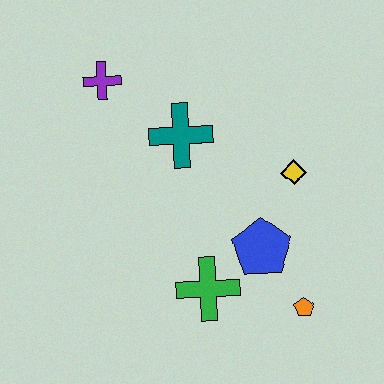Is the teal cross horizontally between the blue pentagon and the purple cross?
Yes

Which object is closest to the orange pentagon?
The blue pentagon is closest to the orange pentagon.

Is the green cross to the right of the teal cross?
Yes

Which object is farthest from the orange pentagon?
The purple cross is farthest from the orange pentagon.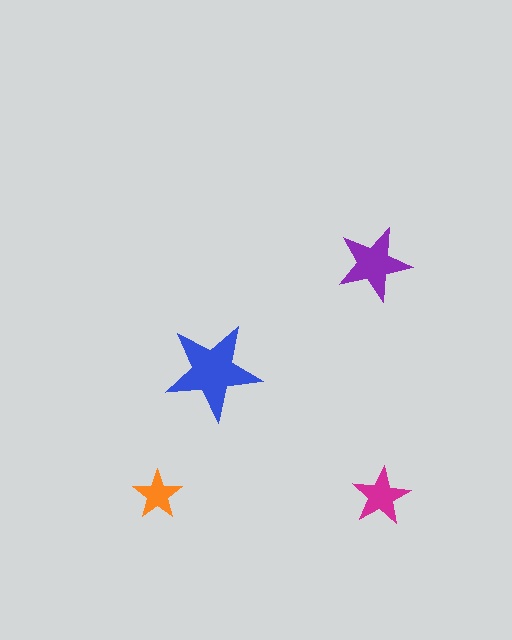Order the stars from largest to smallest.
the blue one, the purple one, the magenta one, the orange one.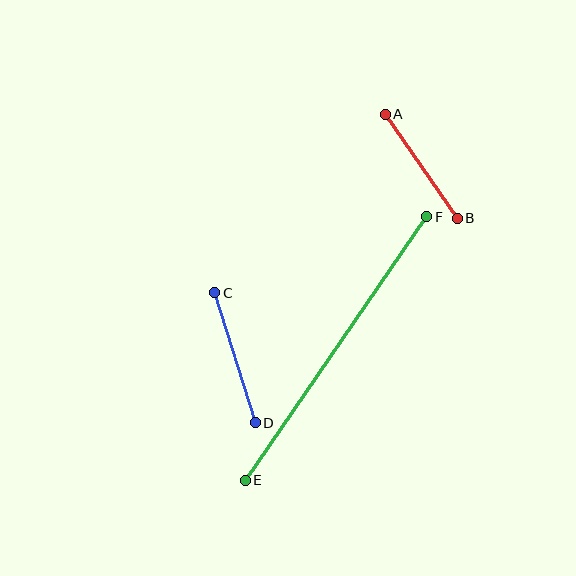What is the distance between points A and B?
The distance is approximately 126 pixels.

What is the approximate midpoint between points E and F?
The midpoint is at approximately (336, 349) pixels.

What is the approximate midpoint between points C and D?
The midpoint is at approximately (235, 358) pixels.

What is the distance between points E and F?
The distance is approximately 320 pixels.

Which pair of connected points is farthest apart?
Points E and F are farthest apart.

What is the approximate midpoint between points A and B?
The midpoint is at approximately (421, 166) pixels.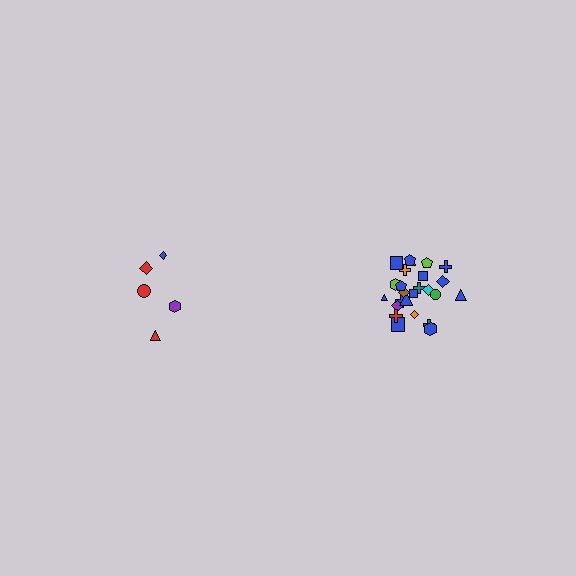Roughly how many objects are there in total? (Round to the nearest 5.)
Roughly 30 objects in total.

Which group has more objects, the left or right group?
The right group.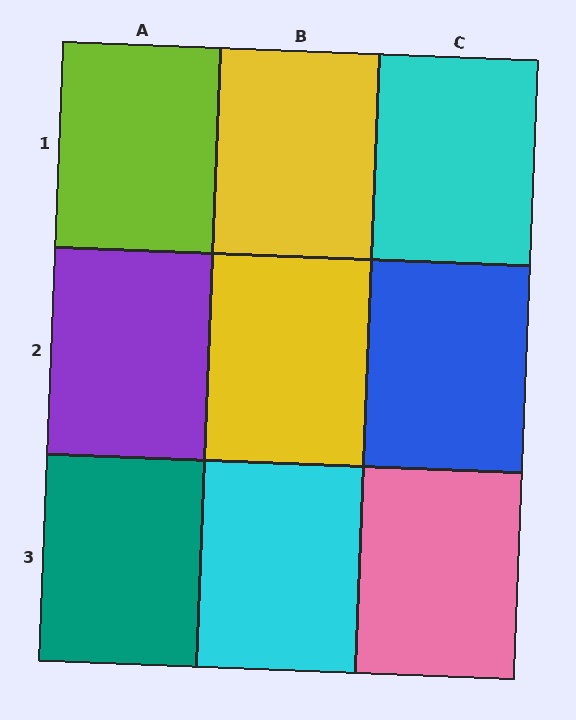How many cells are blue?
1 cell is blue.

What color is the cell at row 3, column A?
Teal.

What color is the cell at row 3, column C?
Pink.